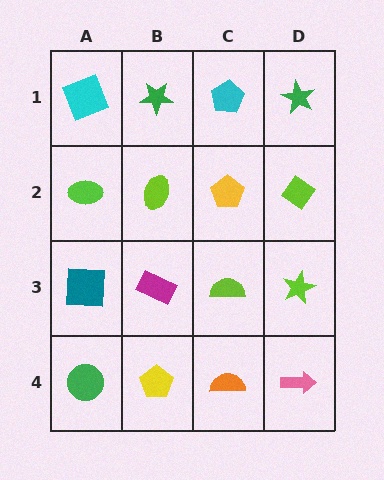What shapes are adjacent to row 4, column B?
A magenta rectangle (row 3, column B), a green circle (row 4, column A), an orange semicircle (row 4, column C).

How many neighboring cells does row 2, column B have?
4.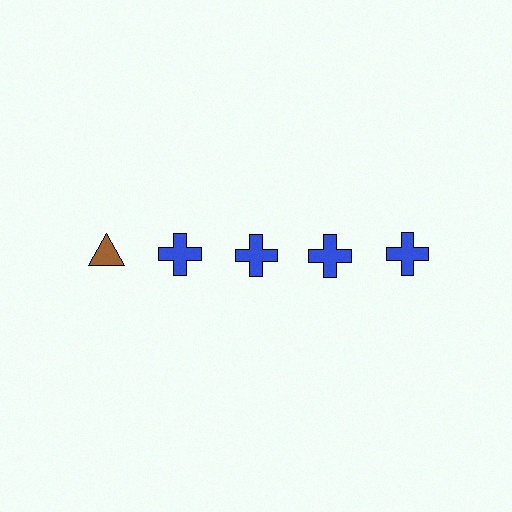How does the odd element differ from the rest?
It differs in both color (brown instead of blue) and shape (triangle instead of cross).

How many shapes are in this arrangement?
There are 5 shapes arranged in a grid pattern.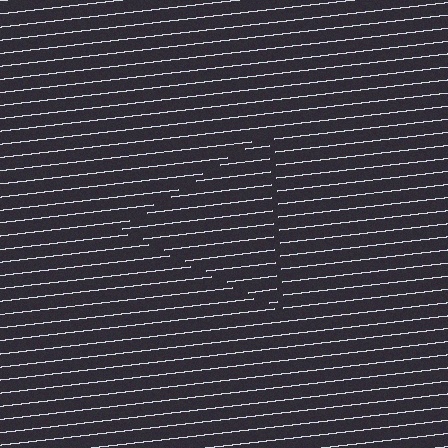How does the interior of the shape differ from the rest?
The interior of the shape contains the same grating, shifted by half a period — the contour is defined by the phase discontinuity where line-ends from the inner and outer gratings abut.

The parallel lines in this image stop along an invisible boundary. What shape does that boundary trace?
An illusory triangle. The interior of the shape contains the same grating, shifted by half a period — the contour is defined by the phase discontinuity where line-ends from the inner and outer gratings abut.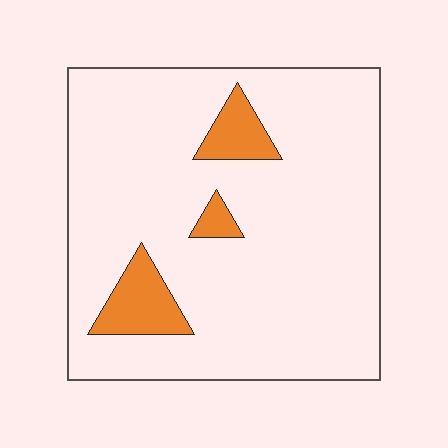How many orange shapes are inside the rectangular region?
3.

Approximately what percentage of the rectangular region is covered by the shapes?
Approximately 10%.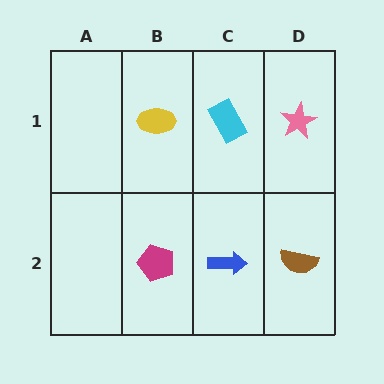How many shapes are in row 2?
3 shapes.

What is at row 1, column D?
A pink star.